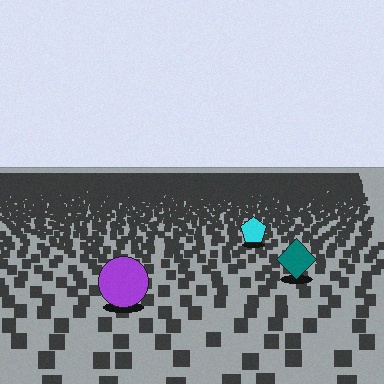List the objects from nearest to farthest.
From nearest to farthest: the purple circle, the teal diamond, the cyan pentagon.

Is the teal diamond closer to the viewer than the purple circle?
No. The purple circle is closer — you can tell from the texture gradient: the ground texture is coarser near it.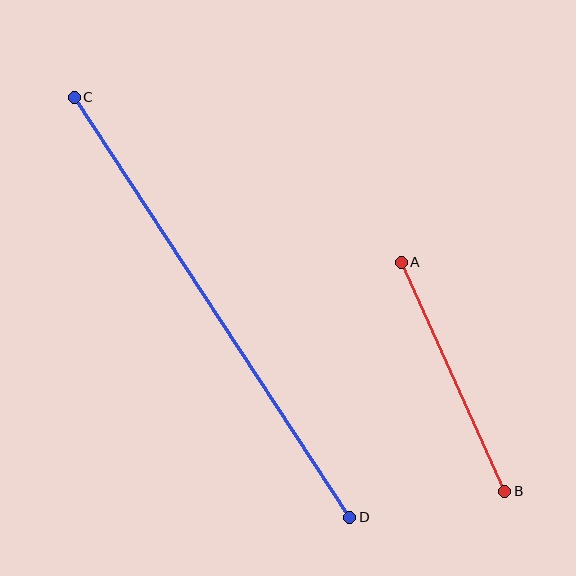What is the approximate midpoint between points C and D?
The midpoint is at approximately (212, 307) pixels.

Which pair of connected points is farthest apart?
Points C and D are farthest apart.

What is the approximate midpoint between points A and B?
The midpoint is at approximately (453, 377) pixels.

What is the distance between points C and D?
The distance is approximately 502 pixels.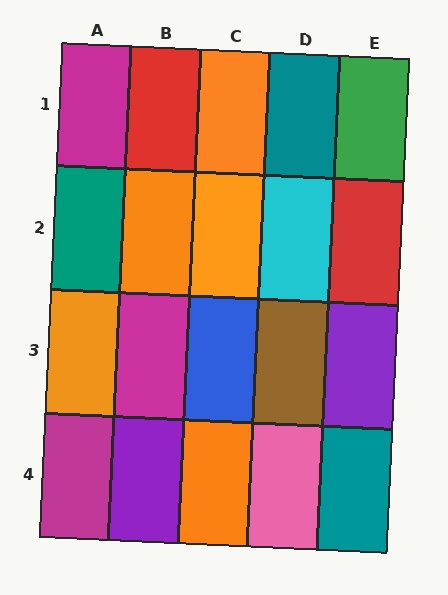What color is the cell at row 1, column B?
Red.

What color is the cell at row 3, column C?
Blue.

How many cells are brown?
1 cell is brown.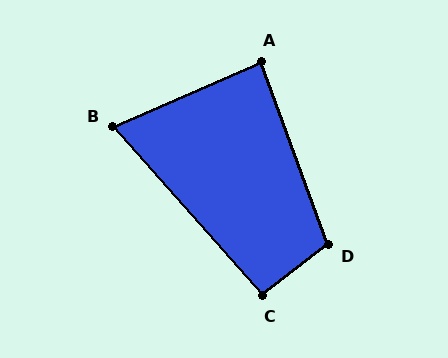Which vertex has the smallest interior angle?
B, at approximately 72 degrees.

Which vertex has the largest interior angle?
D, at approximately 108 degrees.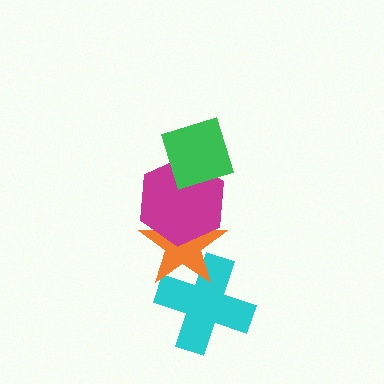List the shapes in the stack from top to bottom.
From top to bottom: the green diamond, the magenta hexagon, the orange star, the cyan cross.